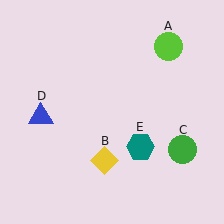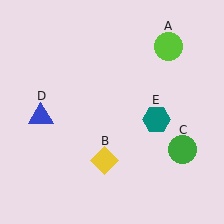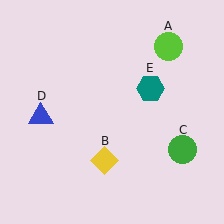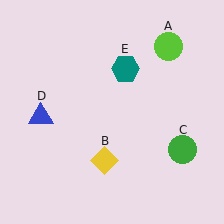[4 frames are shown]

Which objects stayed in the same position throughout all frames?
Lime circle (object A) and yellow diamond (object B) and green circle (object C) and blue triangle (object D) remained stationary.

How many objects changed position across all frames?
1 object changed position: teal hexagon (object E).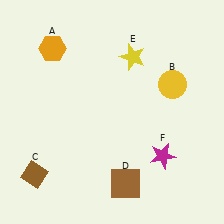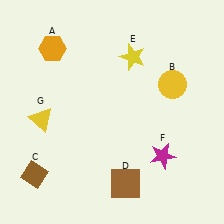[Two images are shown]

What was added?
A yellow triangle (G) was added in Image 2.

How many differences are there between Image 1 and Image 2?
There is 1 difference between the two images.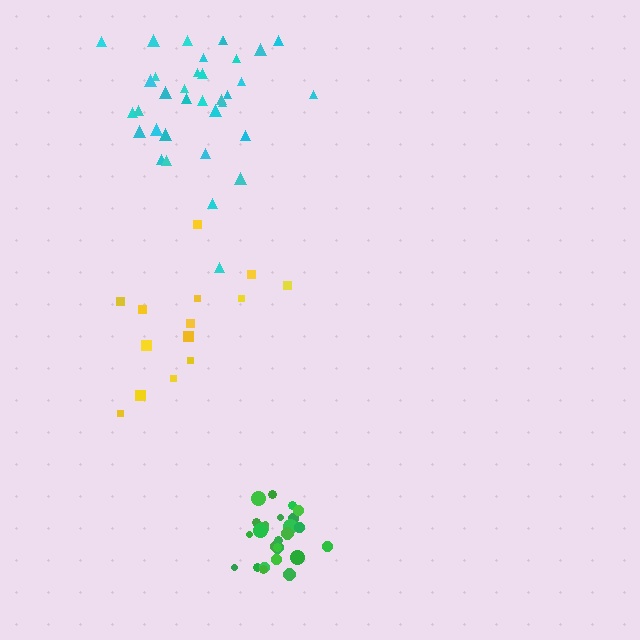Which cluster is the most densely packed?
Green.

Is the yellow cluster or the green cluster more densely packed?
Green.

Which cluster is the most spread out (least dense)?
Yellow.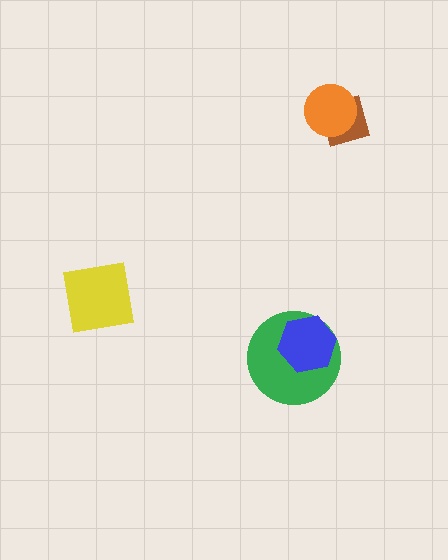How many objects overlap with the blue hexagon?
1 object overlaps with the blue hexagon.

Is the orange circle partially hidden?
No, no other shape covers it.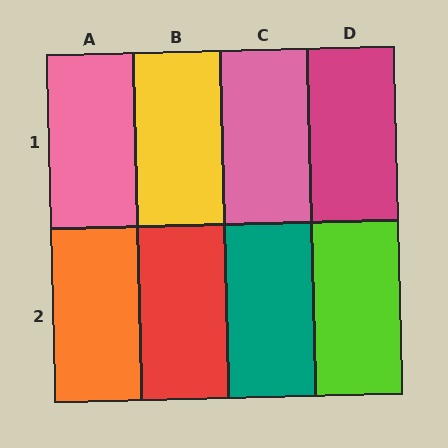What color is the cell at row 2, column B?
Red.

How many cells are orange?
1 cell is orange.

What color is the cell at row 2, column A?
Orange.